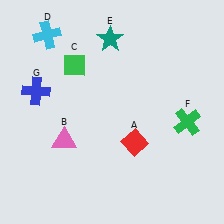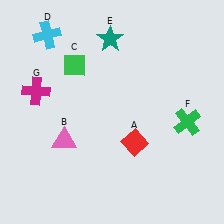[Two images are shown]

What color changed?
The cross (G) changed from blue in Image 1 to magenta in Image 2.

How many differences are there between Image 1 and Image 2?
There is 1 difference between the two images.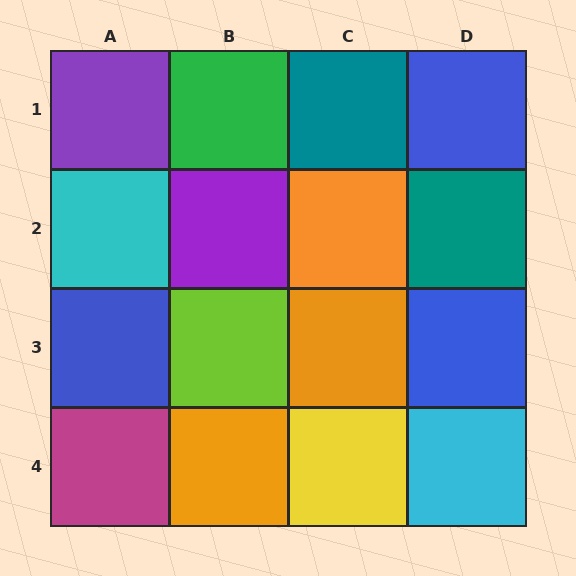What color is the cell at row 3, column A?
Blue.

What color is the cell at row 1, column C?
Teal.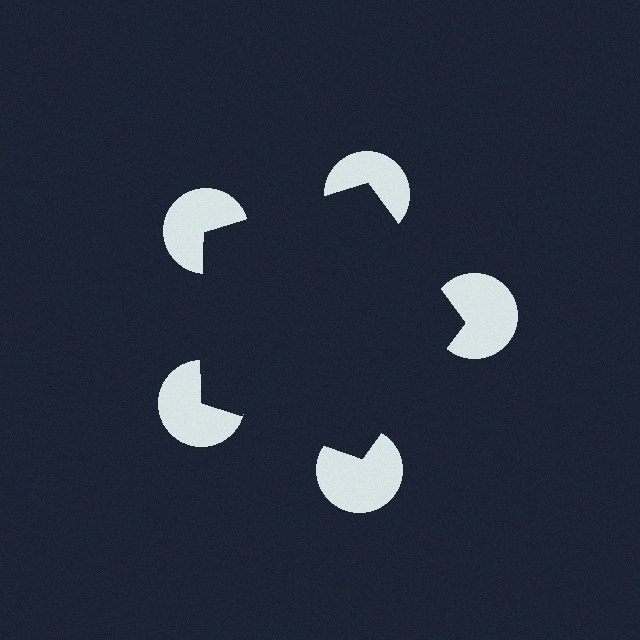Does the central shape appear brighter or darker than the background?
It typically appears slightly darker than the background, even though no actual brightness change is drawn.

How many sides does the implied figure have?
5 sides.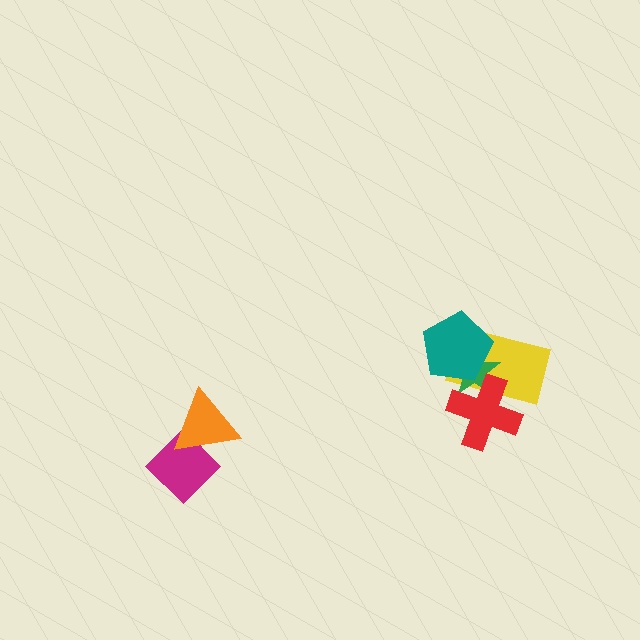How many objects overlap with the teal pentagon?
2 objects overlap with the teal pentagon.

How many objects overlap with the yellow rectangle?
3 objects overlap with the yellow rectangle.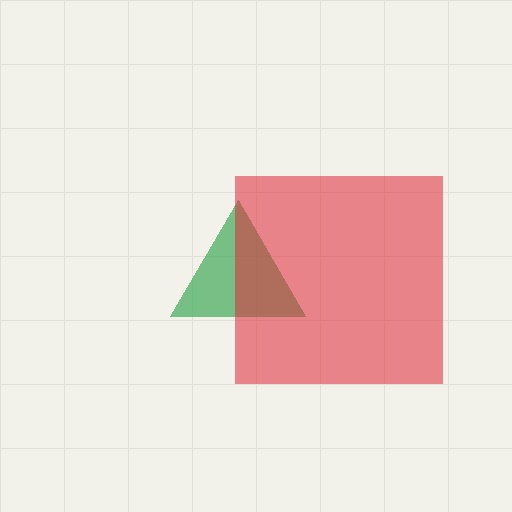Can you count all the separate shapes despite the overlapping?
Yes, there are 2 separate shapes.